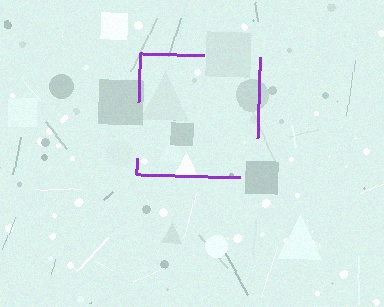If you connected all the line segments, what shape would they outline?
They would outline a square.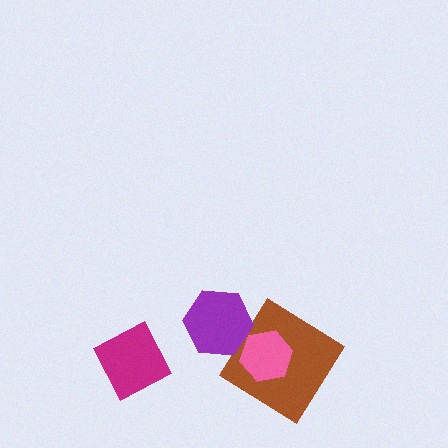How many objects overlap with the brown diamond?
1 object overlaps with the brown diamond.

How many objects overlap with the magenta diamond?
0 objects overlap with the magenta diamond.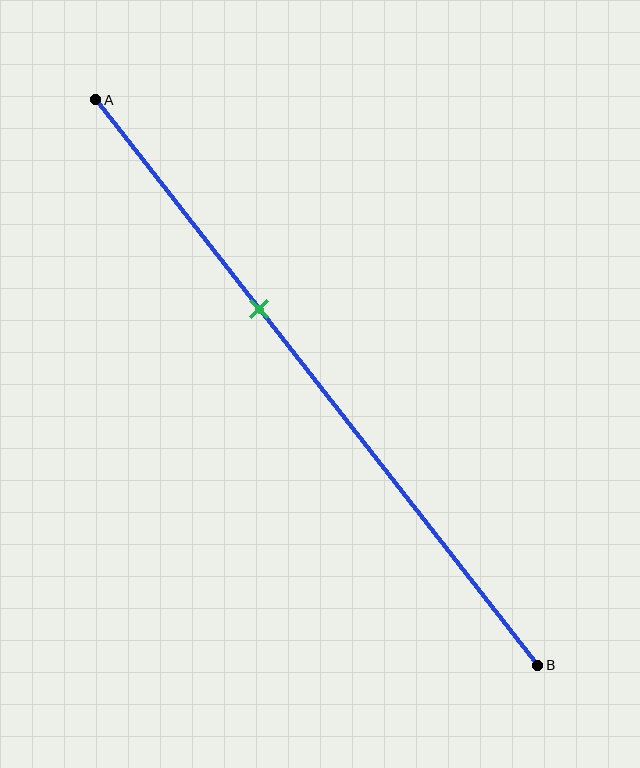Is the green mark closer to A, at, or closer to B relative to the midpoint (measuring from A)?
The green mark is closer to point A than the midpoint of segment AB.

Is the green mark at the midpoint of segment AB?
No, the mark is at about 35% from A, not at the 50% midpoint.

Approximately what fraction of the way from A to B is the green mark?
The green mark is approximately 35% of the way from A to B.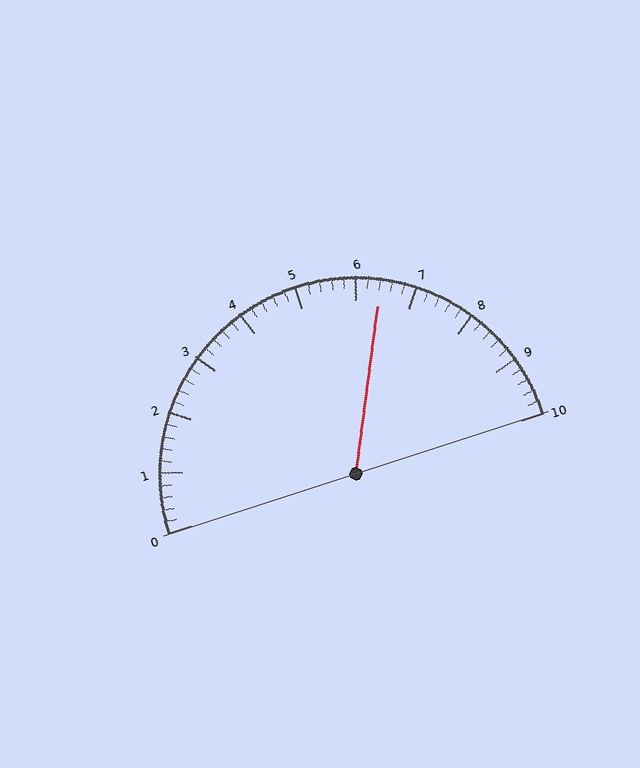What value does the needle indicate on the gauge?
The needle indicates approximately 6.4.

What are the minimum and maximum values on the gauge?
The gauge ranges from 0 to 10.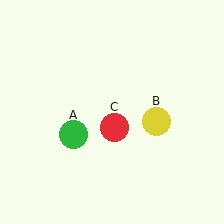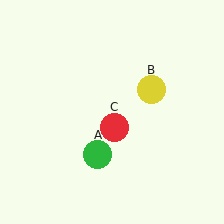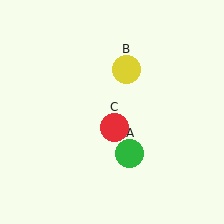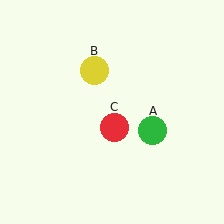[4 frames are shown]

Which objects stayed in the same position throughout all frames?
Red circle (object C) remained stationary.